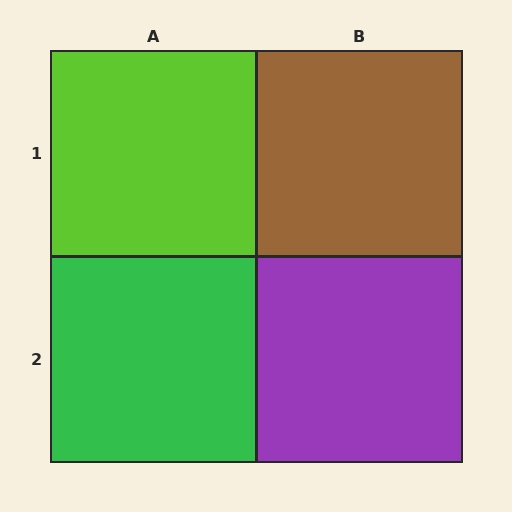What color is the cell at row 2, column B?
Purple.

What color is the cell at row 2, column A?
Green.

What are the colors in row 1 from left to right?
Lime, brown.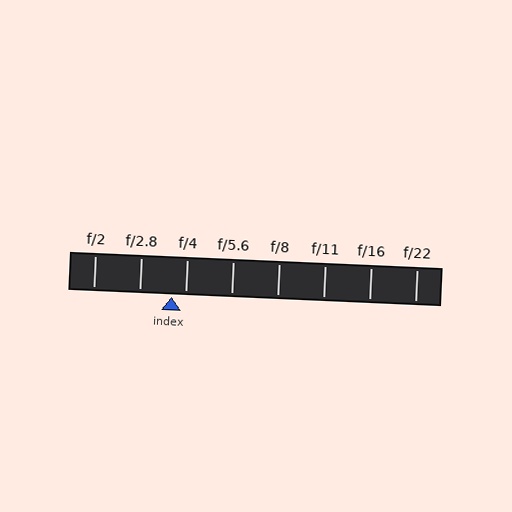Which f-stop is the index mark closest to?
The index mark is closest to f/4.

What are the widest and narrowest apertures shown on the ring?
The widest aperture shown is f/2 and the narrowest is f/22.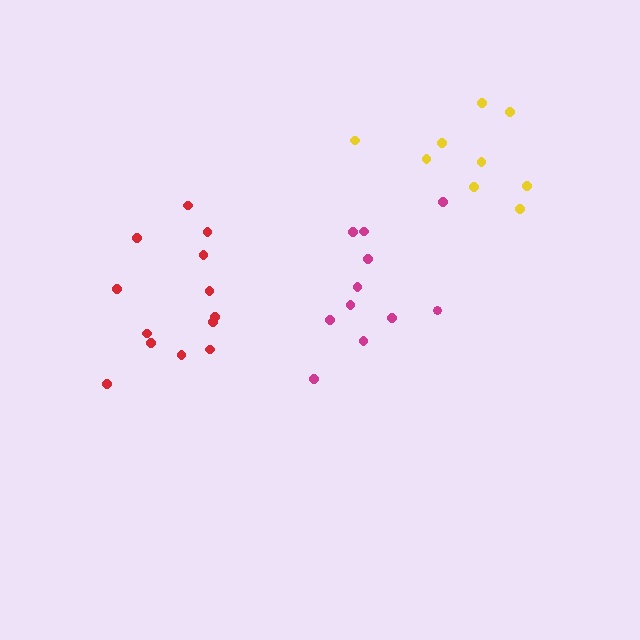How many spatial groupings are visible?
There are 3 spatial groupings.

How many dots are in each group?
Group 1: 9 dots, Group 2: 11 dots, Group 3: 13 dots (33 total).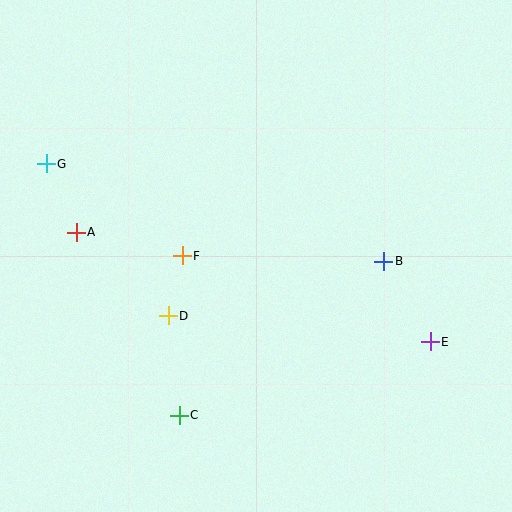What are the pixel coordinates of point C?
Point C is at (179, 415).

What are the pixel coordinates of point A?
Point A is at (76, 232).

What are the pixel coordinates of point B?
Point B is at (384, 261).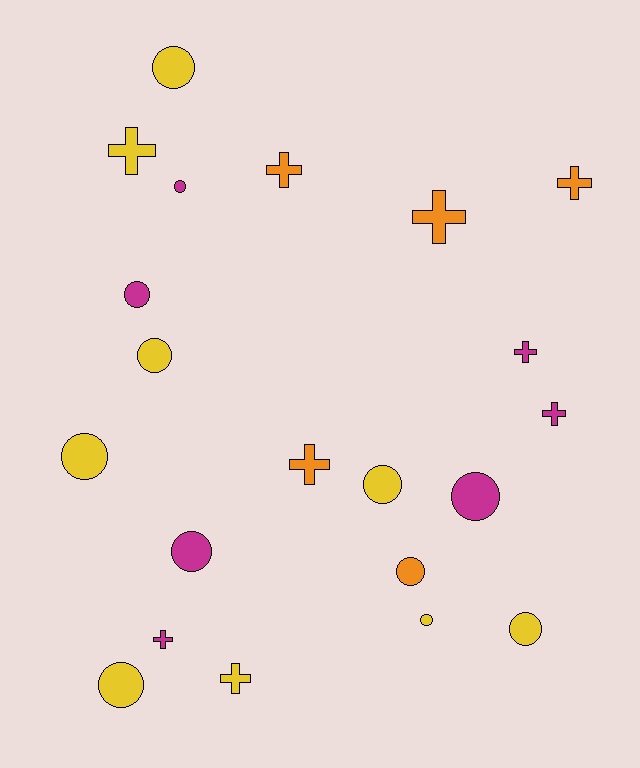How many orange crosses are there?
There are 4 orange crosses.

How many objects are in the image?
There are 21 objects.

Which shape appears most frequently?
Circle, with 12 objects.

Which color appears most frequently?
Yellow, with 9 objects.